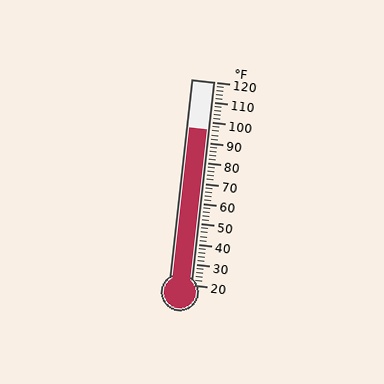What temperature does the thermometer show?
The thermometer shows approximately 96°F.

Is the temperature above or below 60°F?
The temperature is above 60°F.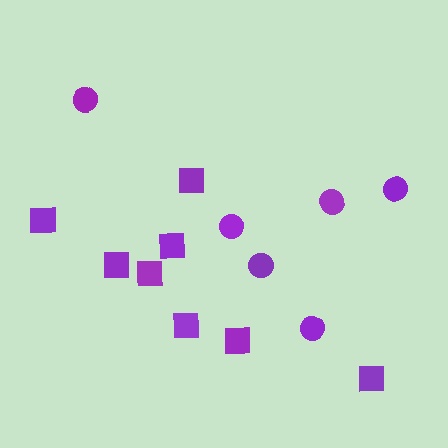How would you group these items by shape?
There are 2 groups: one group of squares (8) and one group of circles (6).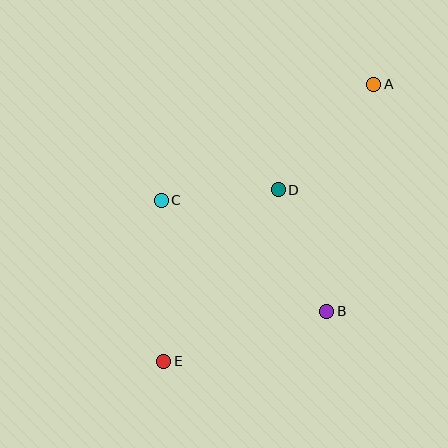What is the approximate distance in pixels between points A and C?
The distance between A and C is approximately 242 pixels.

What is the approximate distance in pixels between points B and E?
The distance between B and E is approximately 171 pixels.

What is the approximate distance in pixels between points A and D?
The distance between A and D is approximately 143 pixels.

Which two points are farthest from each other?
Points A and E are farthest from each other.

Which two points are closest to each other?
Points C and D are closest to each other.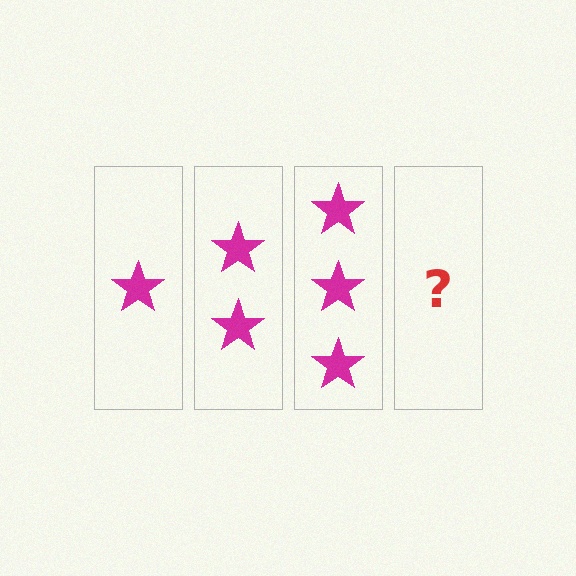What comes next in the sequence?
The next element should be 4 stars.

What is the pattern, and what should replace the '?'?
The pattern is that each step adds one more star. The '?' should be 4 stars.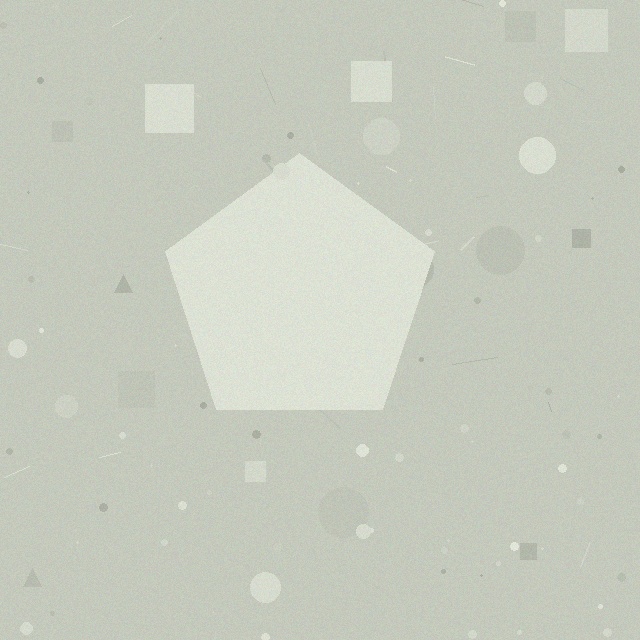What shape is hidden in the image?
A pentagon is hidden in the image.